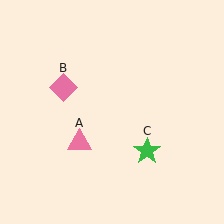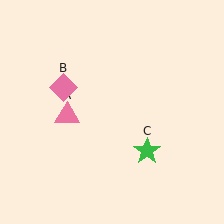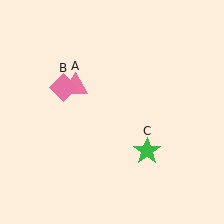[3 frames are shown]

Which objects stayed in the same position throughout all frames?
Pink diamond (object B) and green star (object C) remained stationary.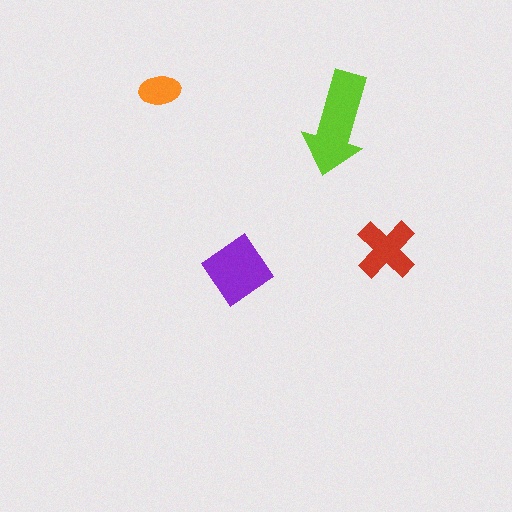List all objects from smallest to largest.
The orange ellipse, the red cross, the purple diamond, the lime arrow.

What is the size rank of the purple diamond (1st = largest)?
2nd.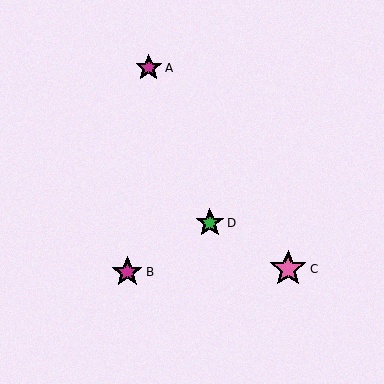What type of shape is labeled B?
Shape B is a magenta star.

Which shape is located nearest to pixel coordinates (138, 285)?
The magenta star (labeled B) at (127, 272) is nearest to that location.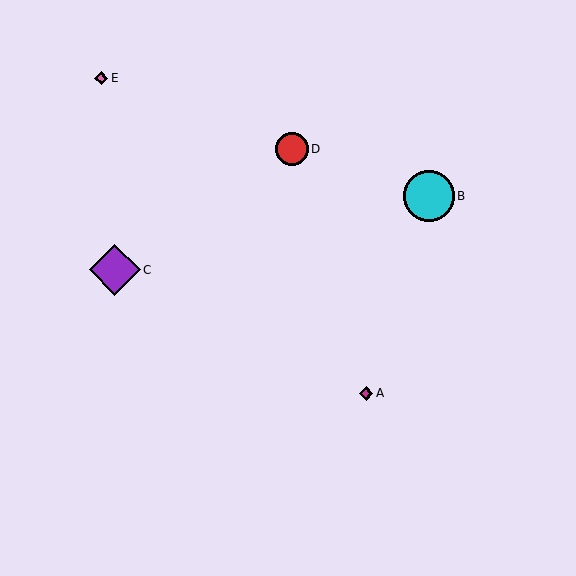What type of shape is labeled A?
Shape A is a magenta diamond.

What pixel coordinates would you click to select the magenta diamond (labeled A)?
Click at (366, 393) to select the magenta diamond A.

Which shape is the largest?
The cyan circle (labeled B) is the largest.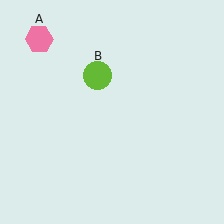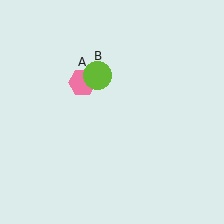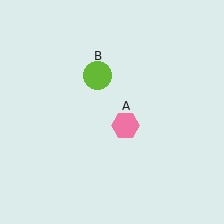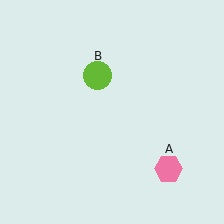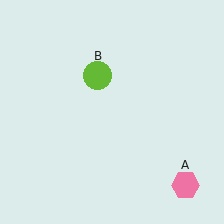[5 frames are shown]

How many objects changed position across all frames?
1 object changed position: pink hexagon (object A).